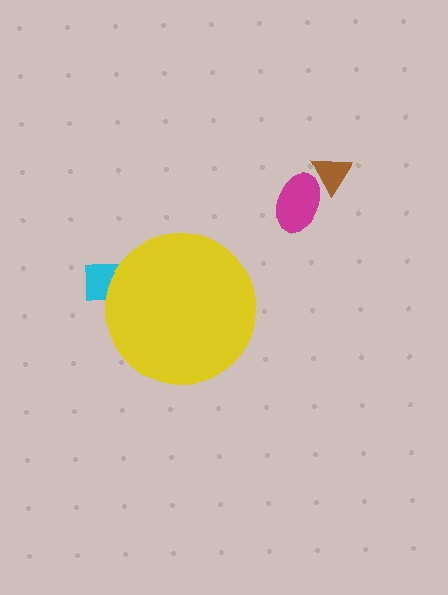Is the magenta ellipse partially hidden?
No, the magenta ellipse is fully visible.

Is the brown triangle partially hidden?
No, the brown triangle is fully visible.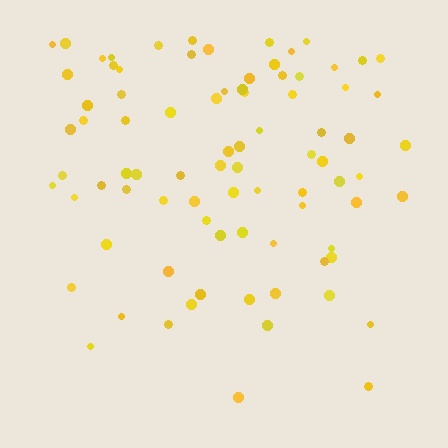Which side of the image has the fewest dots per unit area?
The bottom.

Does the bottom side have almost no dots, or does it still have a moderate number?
Still a moderate number, just noticeably fewer than the top.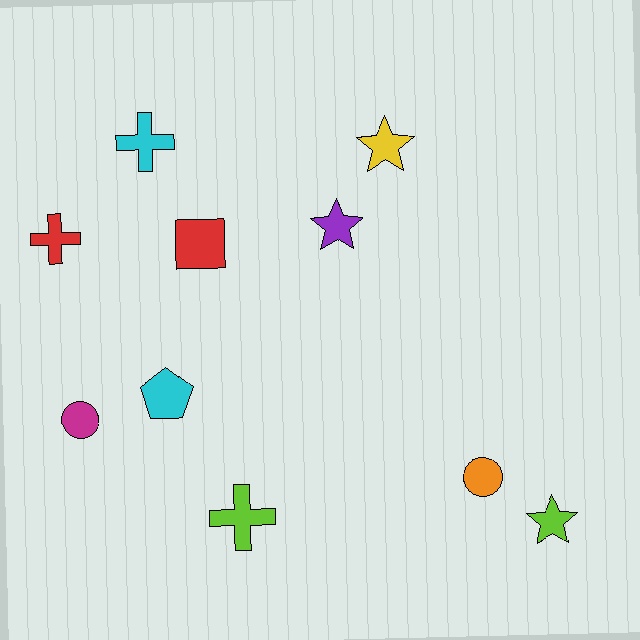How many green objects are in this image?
There are no green objects.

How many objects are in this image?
There are 10 objects.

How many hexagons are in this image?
There are no hexagons.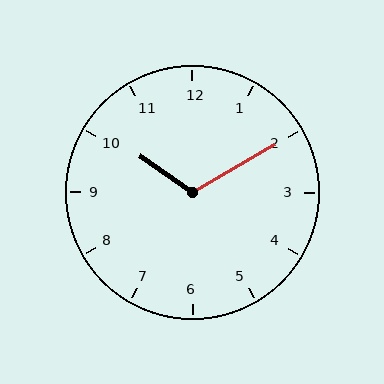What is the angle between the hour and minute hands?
Approximately 115 degrees.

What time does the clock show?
10:10.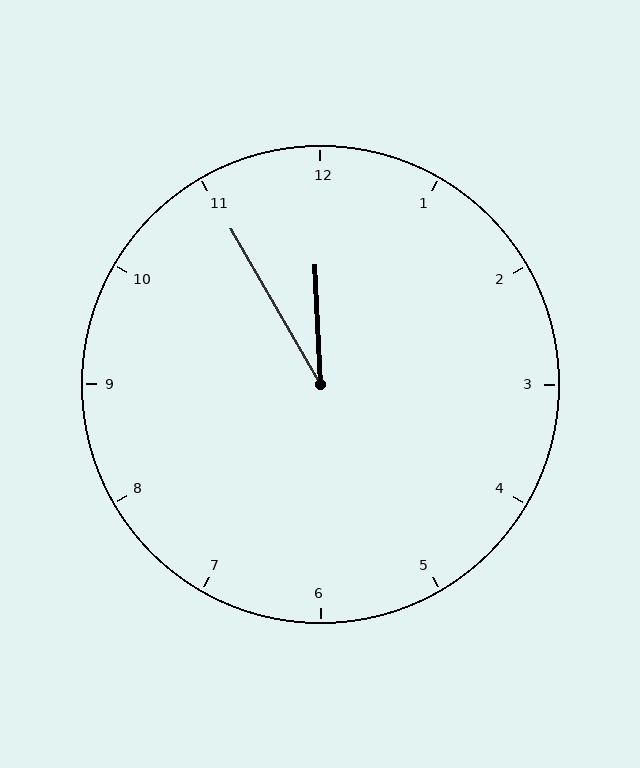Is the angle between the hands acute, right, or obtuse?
It is acute.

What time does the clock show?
11:55.